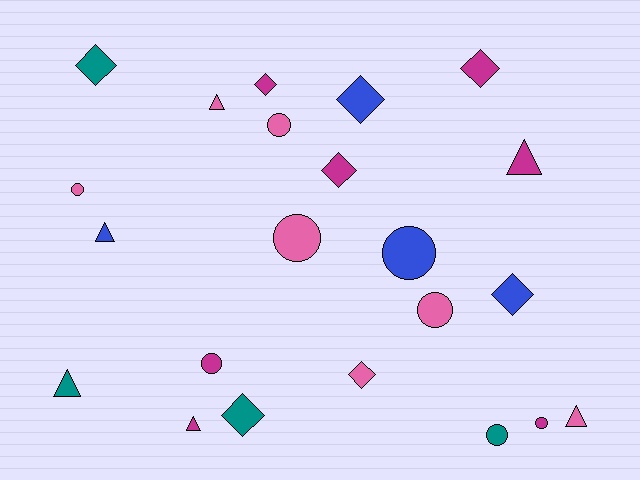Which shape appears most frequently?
Circle, with 8 objects.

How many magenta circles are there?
There are 2 magenta circles.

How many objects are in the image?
There are 22 objects.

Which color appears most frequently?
Pink, with 7 objects.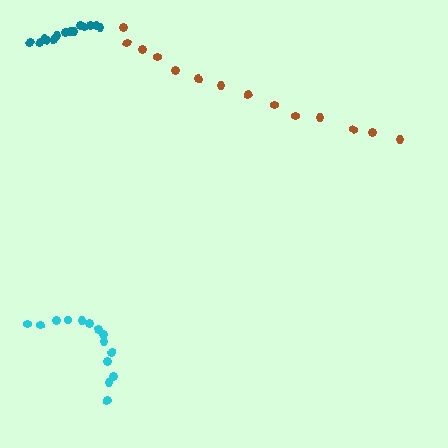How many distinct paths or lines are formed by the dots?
There are 3 distinct paths.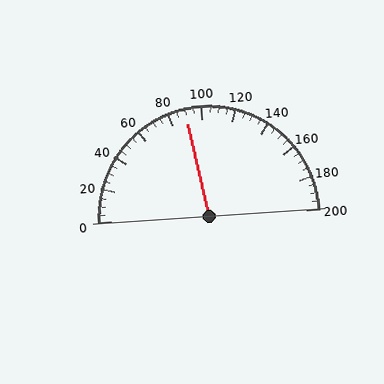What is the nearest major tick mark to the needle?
The nearest major tick mark is 80.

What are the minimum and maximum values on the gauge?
The gauge ranges from 0 to 200.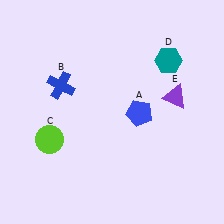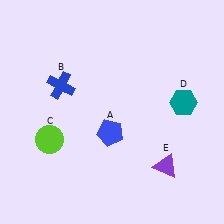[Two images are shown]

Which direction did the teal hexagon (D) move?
The teal hexagon (D) moved down.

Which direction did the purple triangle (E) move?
The purple triangle (E) moved down.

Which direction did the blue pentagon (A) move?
The blue pentagon (A) moved left.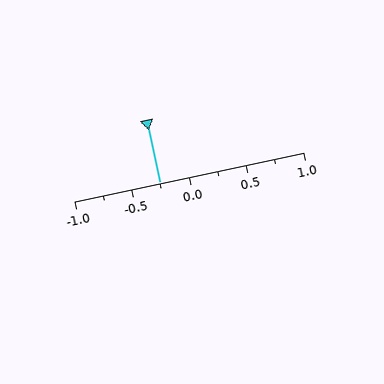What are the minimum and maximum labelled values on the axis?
The axis runs from -1.0 to 1.0.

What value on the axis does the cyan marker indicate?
The marker indicates approximately -0.25.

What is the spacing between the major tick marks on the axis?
The major ticks are spaced 0.5 apart.